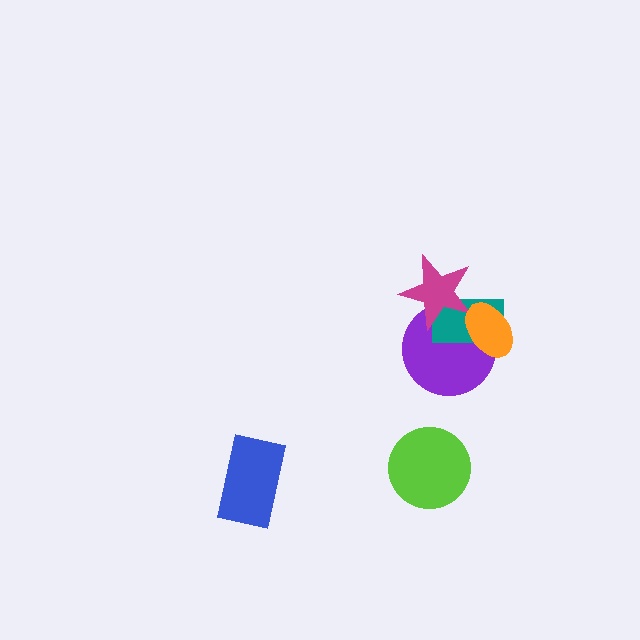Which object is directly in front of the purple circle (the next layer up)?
The teal rectangle is directly in front of the purple circle.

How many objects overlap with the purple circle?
3 objects overlap with the purple circle.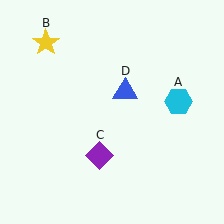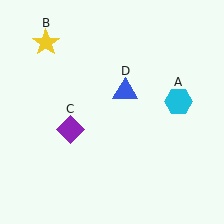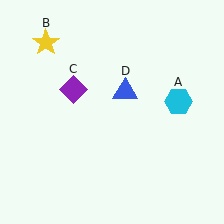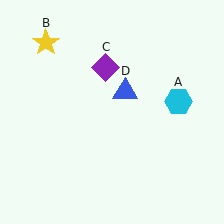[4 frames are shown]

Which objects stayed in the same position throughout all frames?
Cyan hexagon (object A) and yellow star (object B) and blue triangle (object D) remained stationary.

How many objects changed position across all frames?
1 object changed position: purple diamond (object C).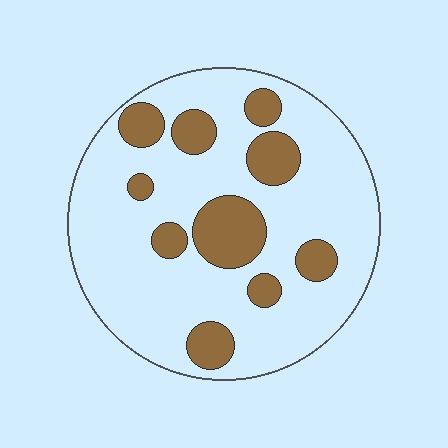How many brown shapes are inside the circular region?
10.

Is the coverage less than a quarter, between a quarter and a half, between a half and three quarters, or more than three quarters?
Less than a quarter.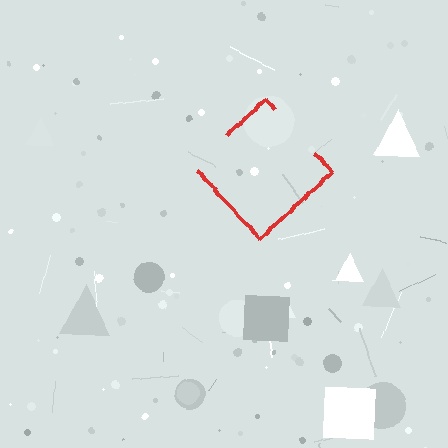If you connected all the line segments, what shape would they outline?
They would outline a diamond.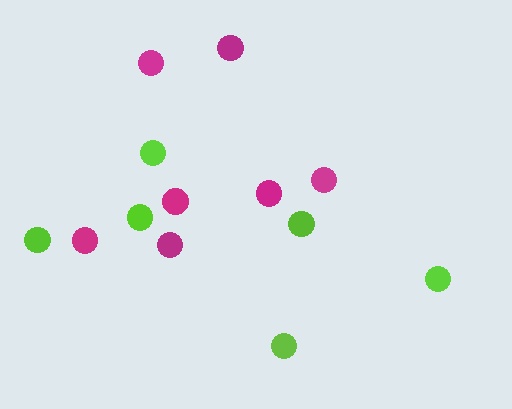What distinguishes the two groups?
There are 2 groups: one group of magenta circles (7) and one group of lime circles (6).